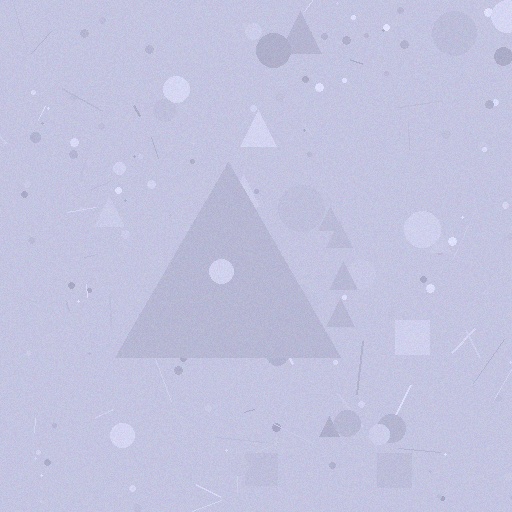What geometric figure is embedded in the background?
A triangle is embedded in the background.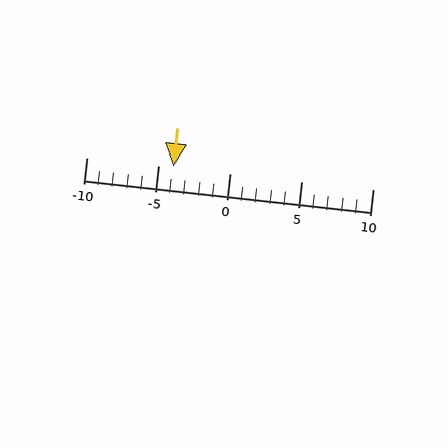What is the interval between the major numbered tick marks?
The major tick marks are spaced 5 units apart.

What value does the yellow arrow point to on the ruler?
The yellow arrow points to approximately -4.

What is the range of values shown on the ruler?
The ruler shows values from -10 to 10.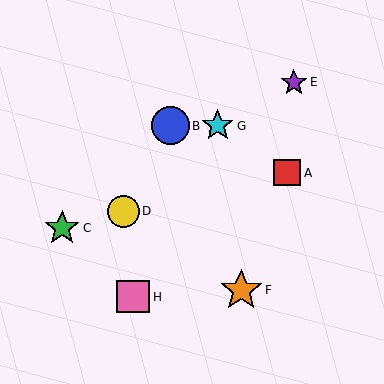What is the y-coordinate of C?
Object C is at y≈228.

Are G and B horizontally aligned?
Yes, both are at y≈126.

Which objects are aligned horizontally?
Objects B, G are aligned horizontally.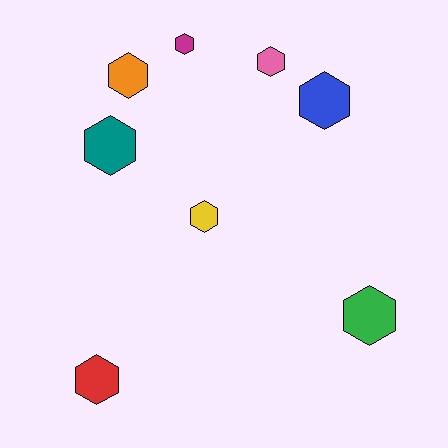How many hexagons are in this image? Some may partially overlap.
There are 8 hexagons.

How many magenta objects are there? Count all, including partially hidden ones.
There is 1 magenta object.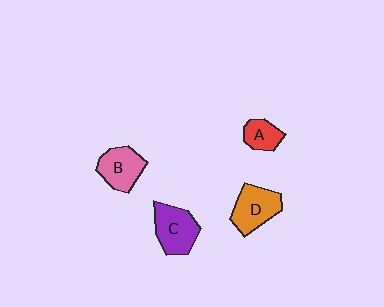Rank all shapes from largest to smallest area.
From largest to smallest: C (purple), D (orange), B (pink), A (red).